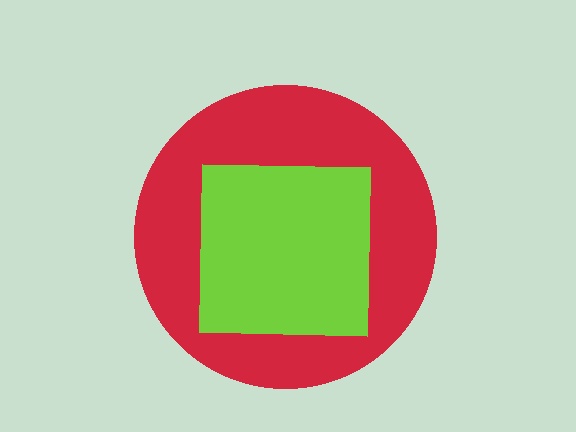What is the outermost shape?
The red circle.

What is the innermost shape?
The lime square.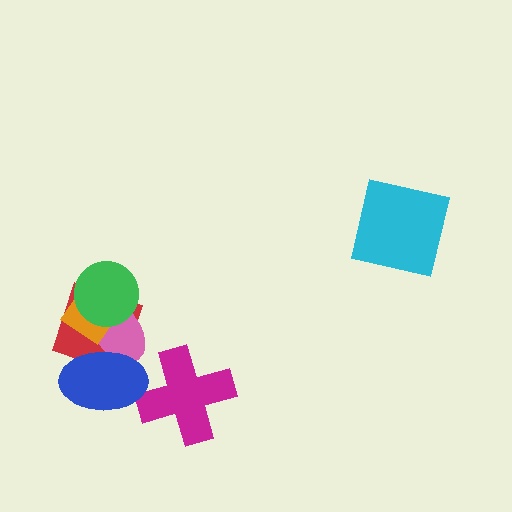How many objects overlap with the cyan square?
0 objects overlap with the cyan square.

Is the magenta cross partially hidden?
Yes, it is partially covered by another shape.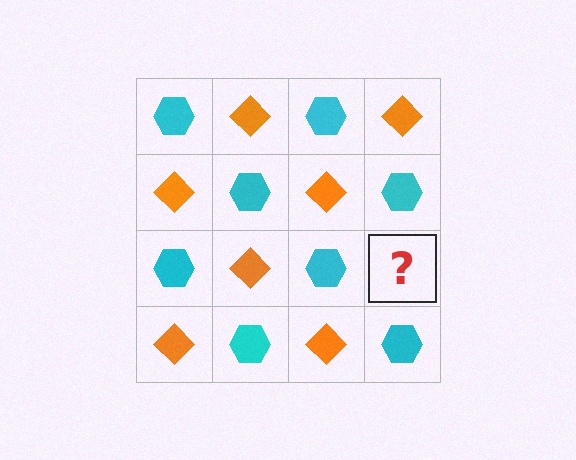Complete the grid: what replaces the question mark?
The question mark should be replaced with an orange diamond.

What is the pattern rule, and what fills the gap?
The rule is that it alternates cyan hexagon and orange diamond in a checkerboard pattern. The gap should be filled with an orange diamond.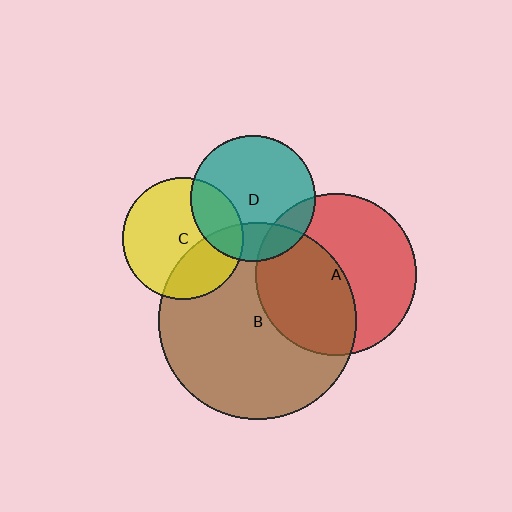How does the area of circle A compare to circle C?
Approximately 1.8 times.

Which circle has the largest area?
Circle B (brown).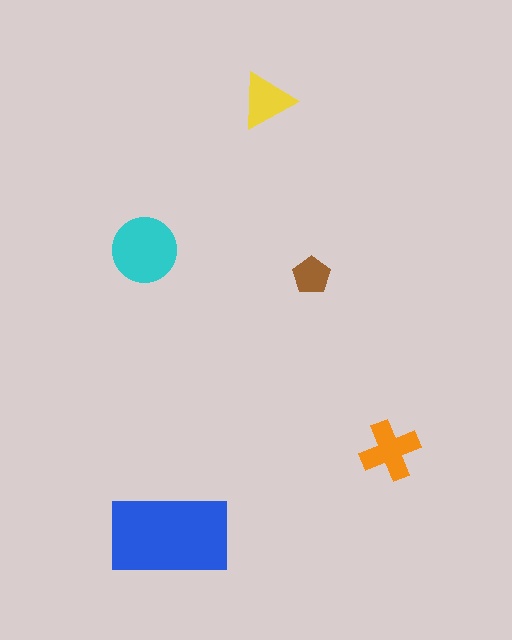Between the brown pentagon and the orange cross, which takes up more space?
The orange cross.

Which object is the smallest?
The brown pentagon.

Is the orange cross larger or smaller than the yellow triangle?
Larger.